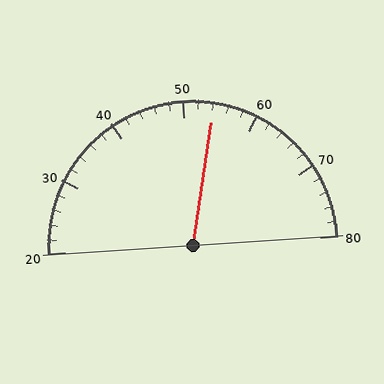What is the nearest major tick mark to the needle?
The nearest major tick mark is 50.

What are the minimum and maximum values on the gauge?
The gauge ranges from 20 to 80.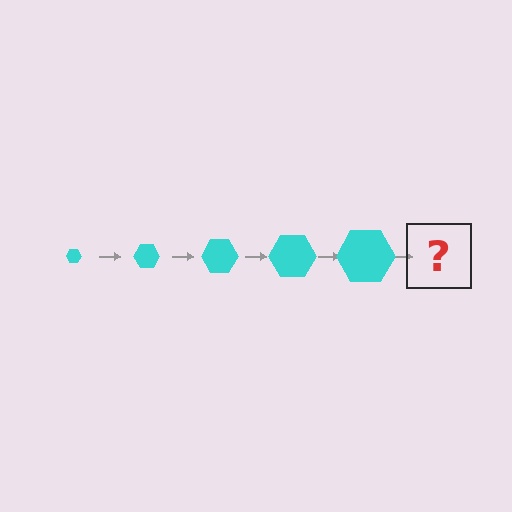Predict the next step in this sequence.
The next step is a cyan hexagon, larger than the previous one.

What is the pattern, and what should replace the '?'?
The pattern is that the hexagon gets progressively larger each step. The '?' should be a cyan hexagon, larger than the previous one.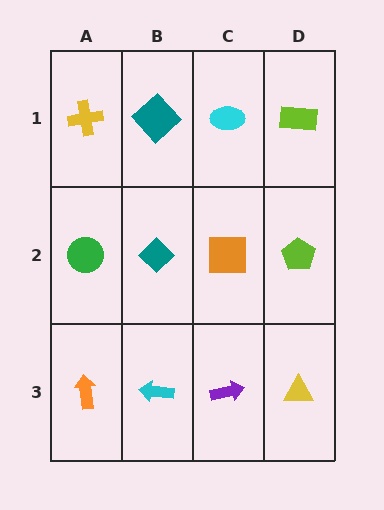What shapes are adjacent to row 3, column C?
An orange square (row 2, column C), a cyan arrow (row 3, column B), a yellow triangle (row 3, column D).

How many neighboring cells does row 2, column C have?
4.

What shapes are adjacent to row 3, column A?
A green circle (row 2, column A), a cyan arrow (row 3, column B).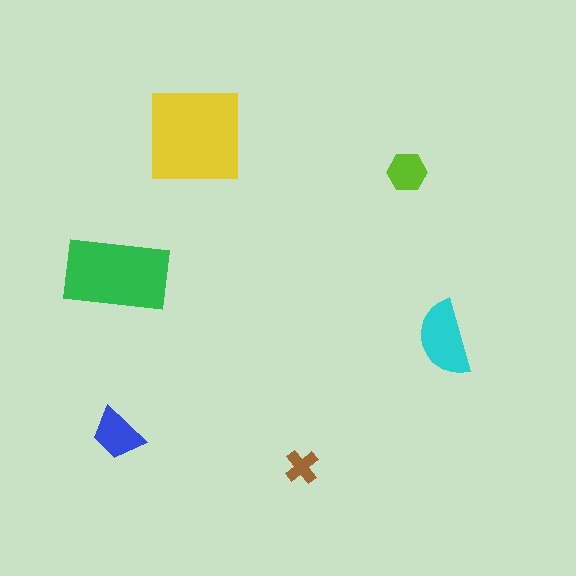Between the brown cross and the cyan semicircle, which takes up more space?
The cyan semicircle.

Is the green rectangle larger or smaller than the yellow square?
Smaller.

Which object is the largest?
The yellow square.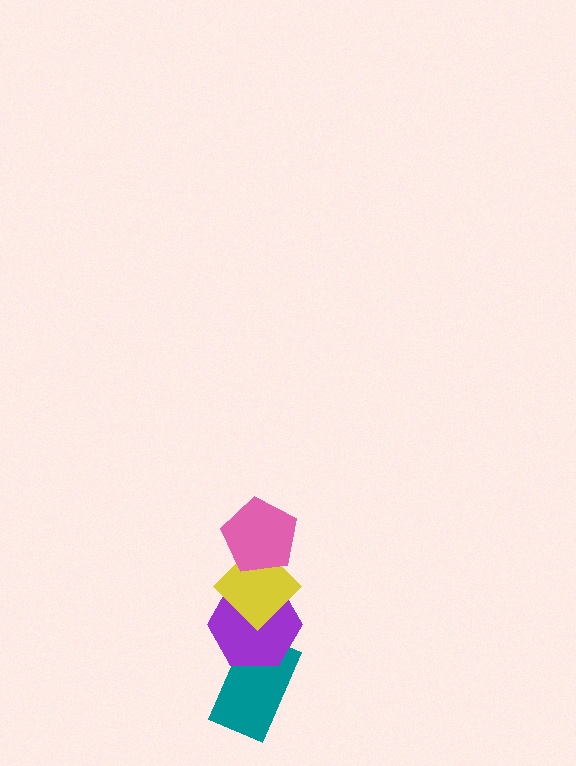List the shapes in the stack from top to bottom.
From top to bottom: the pink pentagon, the yellow diamond, the purple hexagon, the teal rectangle.